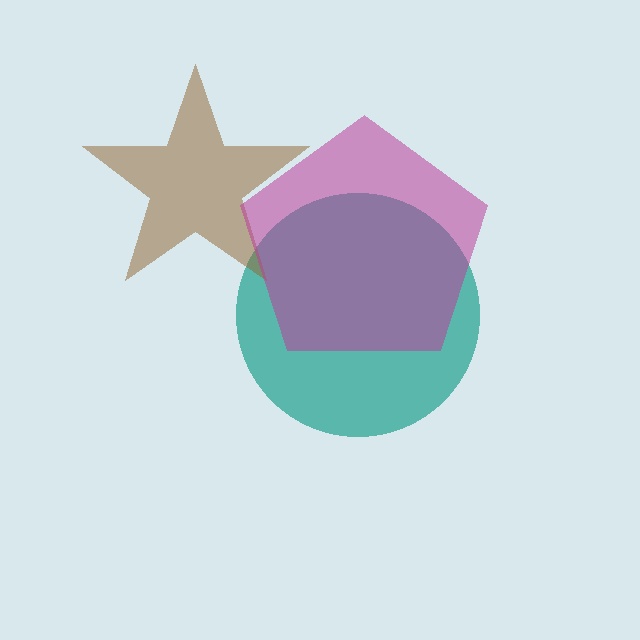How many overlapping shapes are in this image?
There are 3 overlapping shapes in the image.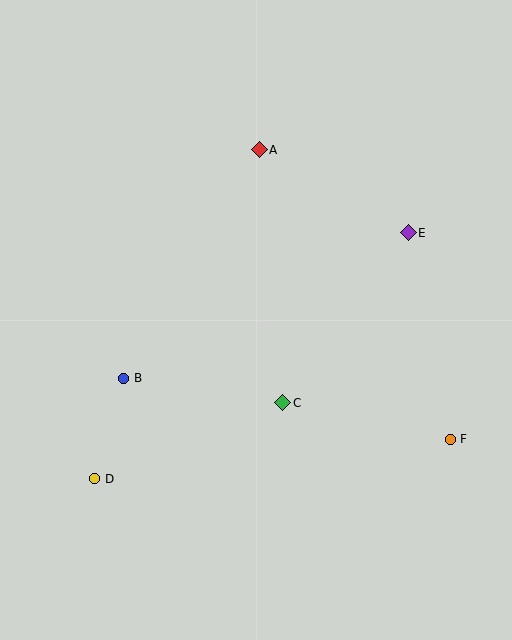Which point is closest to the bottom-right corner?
Point F is closest to the bottom-right corner.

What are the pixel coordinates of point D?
Point D is at (95, 479).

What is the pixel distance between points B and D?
The distance between B and D is 105 pixels.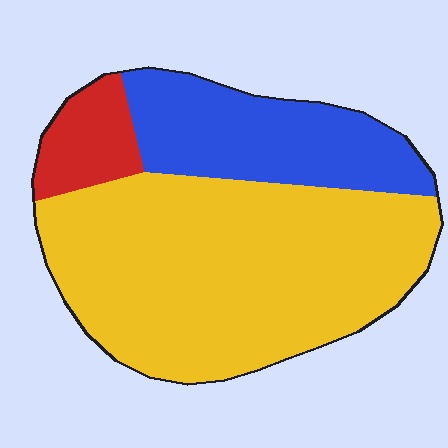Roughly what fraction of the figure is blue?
Blue covers around 25% of the figure.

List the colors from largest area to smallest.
From largest to smallest: yellow, blue, red.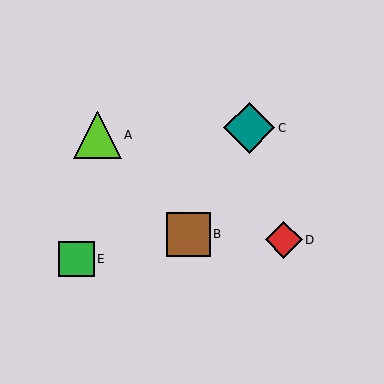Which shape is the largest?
The teal diamond (labeled C) is the largest.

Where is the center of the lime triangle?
The center of the lime triangle is at (97, 135).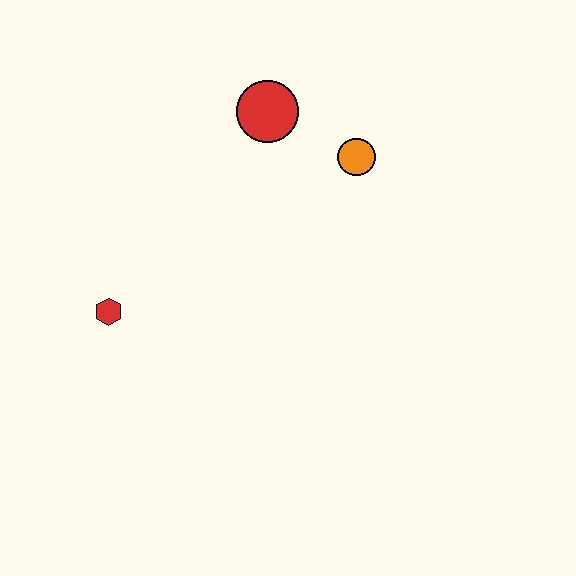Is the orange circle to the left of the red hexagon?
No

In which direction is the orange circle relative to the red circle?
The orange circle is to the right of the red circle.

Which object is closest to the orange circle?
The red circle is closest to the orange circle.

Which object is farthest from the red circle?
The red hexagon is farthest from the red circle.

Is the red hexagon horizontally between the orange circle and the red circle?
No